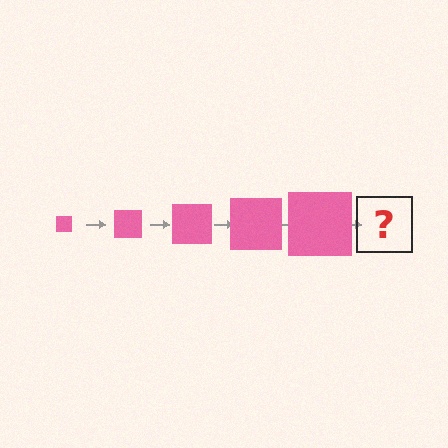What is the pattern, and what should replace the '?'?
The pattern is that the square gets progressively larger each step. The '?' should be a pink square, larger than the previous one.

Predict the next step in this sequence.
The next step is a pink square, larger than the previous one.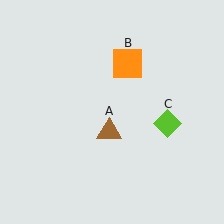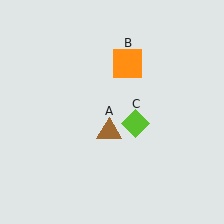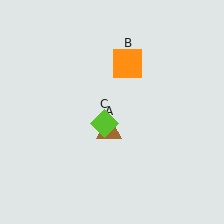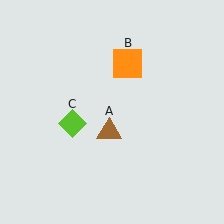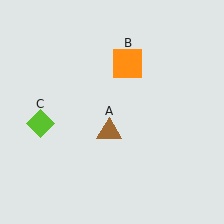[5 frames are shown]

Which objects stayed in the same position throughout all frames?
Brown triangle (object A) and orange square (object B) remained stationary.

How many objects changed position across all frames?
1 object changed position: lime diamond (object C).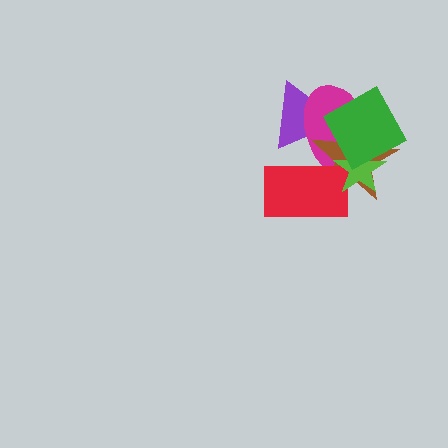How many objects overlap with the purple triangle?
3 objects overlap with the purple triangle.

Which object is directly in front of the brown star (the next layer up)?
The red rectangle is directly in front of the brown star.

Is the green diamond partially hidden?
No, no other shape covers it.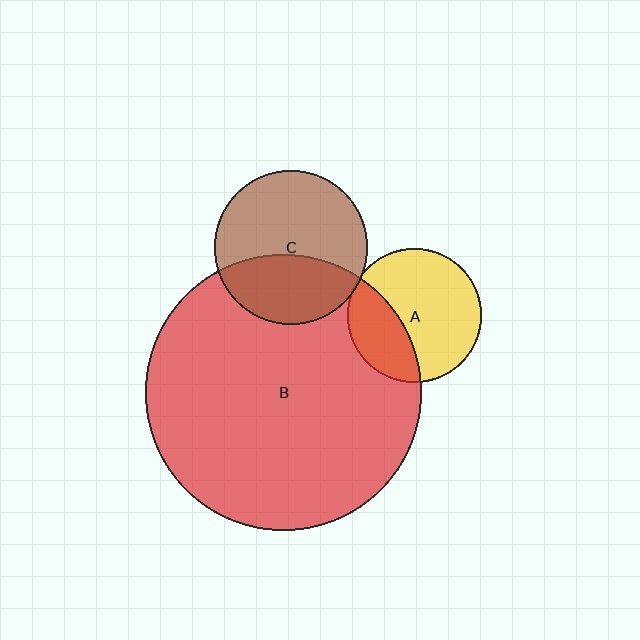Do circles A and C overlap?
Yes.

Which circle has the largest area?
Circle B (red).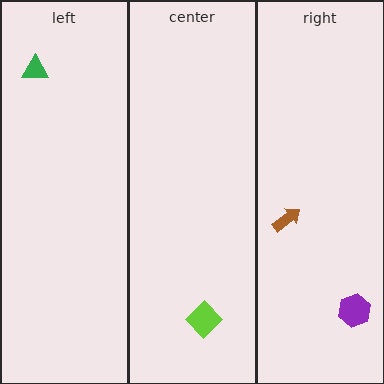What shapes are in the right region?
The purple hexagon, the brown arrow.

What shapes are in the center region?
The lime diamond.